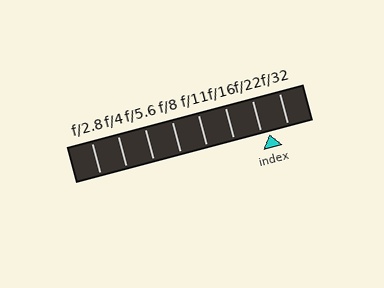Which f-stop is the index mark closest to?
The index mark is closest to f/22.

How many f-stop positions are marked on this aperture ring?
There are 8 f-stop positions marked.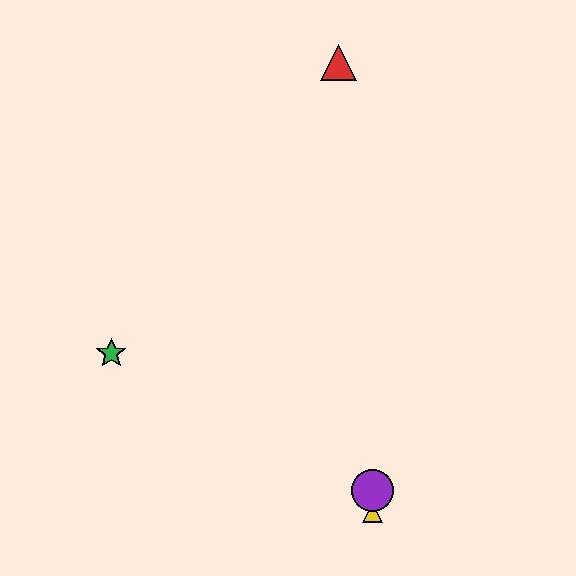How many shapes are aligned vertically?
3 shapes (the blue star, the yellow triangle, the purple circle) are aligned vertically.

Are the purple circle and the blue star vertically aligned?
Yes, both are at x≈372.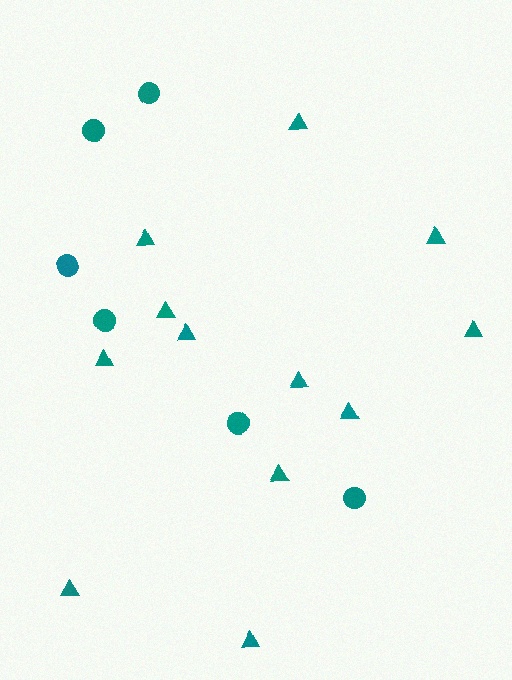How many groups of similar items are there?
There are 2 groups: one group of triangles (12) and one group of circles (6).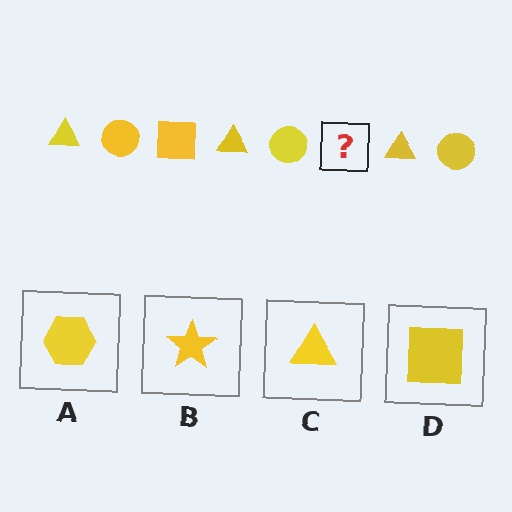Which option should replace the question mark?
Option D.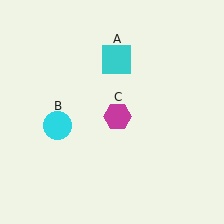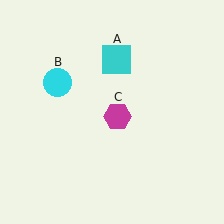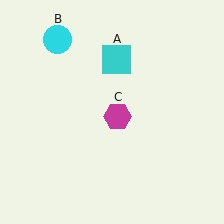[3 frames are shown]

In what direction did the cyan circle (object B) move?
The cyan circle (object B) moved up.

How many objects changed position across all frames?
1 object changed position: cyan circle (object B).